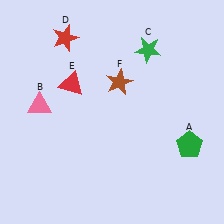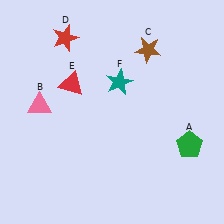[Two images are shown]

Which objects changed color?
C changed from green to brown. F changed from brown to teal.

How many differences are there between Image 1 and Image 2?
There are 2 differences between the two images.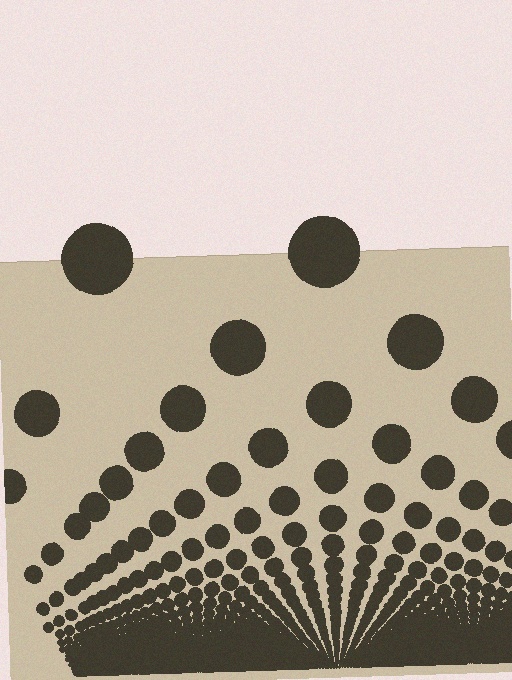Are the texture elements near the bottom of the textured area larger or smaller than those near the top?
Smaller. The gradient is inverted — elements near the bottom are smaller and denser.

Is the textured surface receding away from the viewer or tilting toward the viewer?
The surface appears to tilt toward the viewer. Texture elements get larger and sparser toward the top.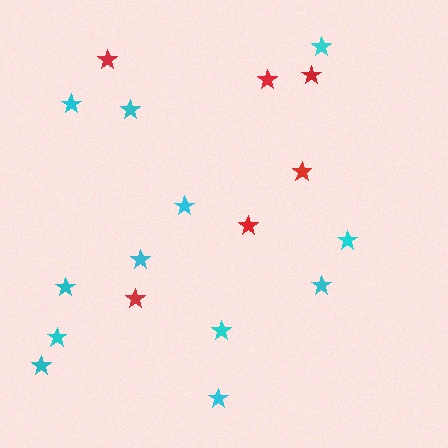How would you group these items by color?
There are 2 groups: one group of cyan stars (12) and one group of red stars (6).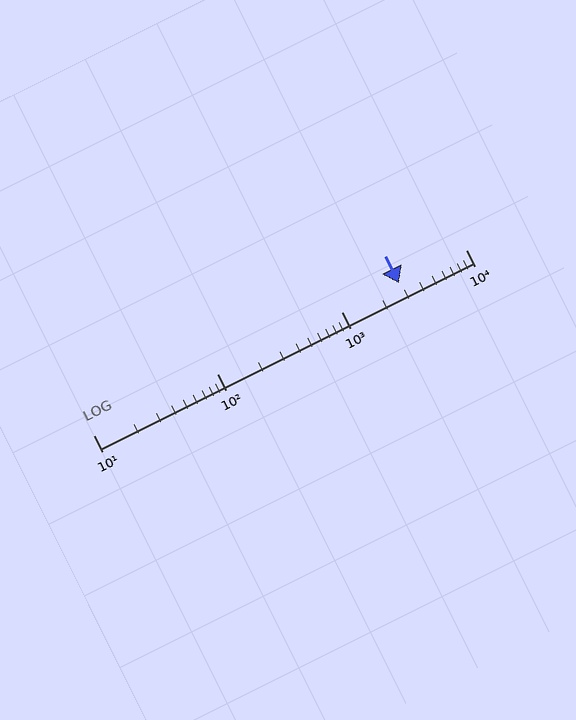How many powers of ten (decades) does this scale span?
The scale spans 3 decades, from 10 to 10000.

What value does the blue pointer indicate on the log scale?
The pointer indicates approximately 2900.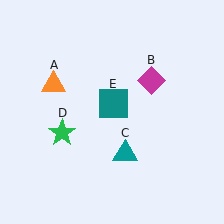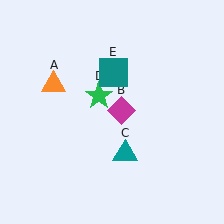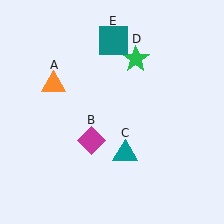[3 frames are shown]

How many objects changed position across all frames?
3 objects changed position: magenta diamond (object B), green star (object D), teal square (object E).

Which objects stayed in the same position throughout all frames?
Orange triangle (object A) and teal triangle (object C) remained stationary.